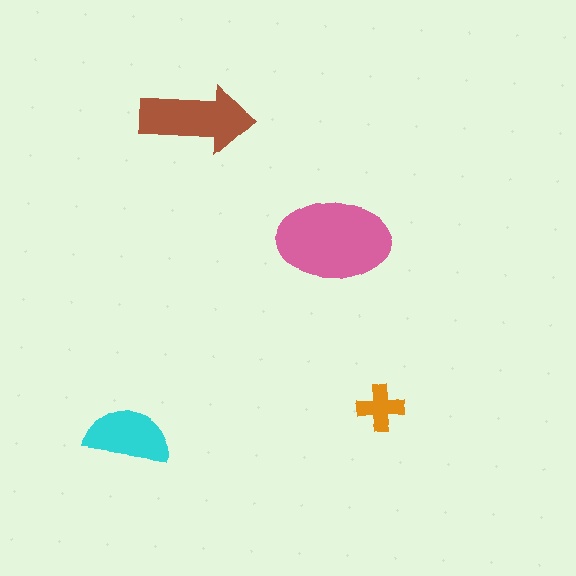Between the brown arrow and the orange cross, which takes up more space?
The brown arrow.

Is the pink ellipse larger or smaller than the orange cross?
Larger.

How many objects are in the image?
There are 4 objects in the image.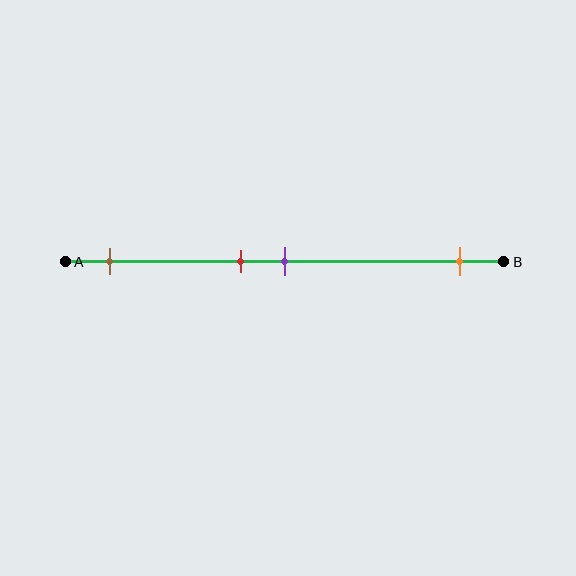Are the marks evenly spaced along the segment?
No, the marks are not evenly spaced.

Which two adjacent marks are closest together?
The red and purple marks are the closest adjacent pair.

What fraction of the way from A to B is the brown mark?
The brown mark is approximately 10% (0.1) of the way from A to B.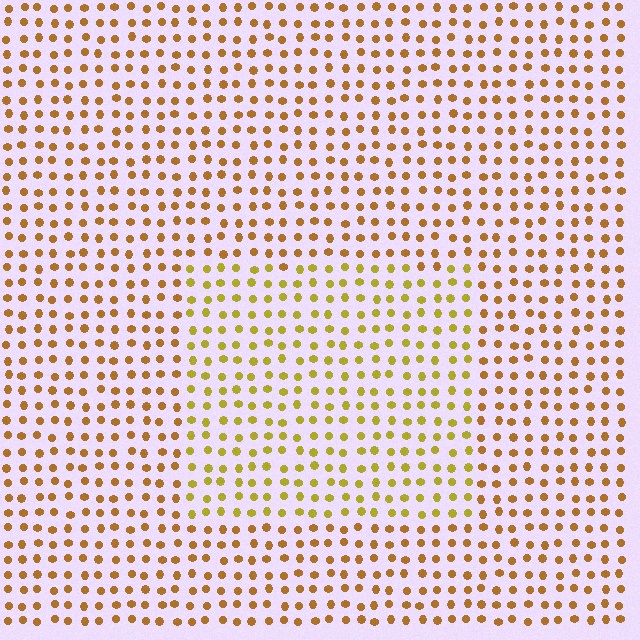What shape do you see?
I see a rectangle.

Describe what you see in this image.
The image is filled with small brown elements in a uniform arrangement. A rectangle-shaped region is visible where the elements are tinted to a slightly different hue, forming a subtle color boundary.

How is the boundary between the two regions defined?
The boundary is defined purely by a slight shift in hue (about 26 degrees). Spacing, size, and orientation are identical on both sides.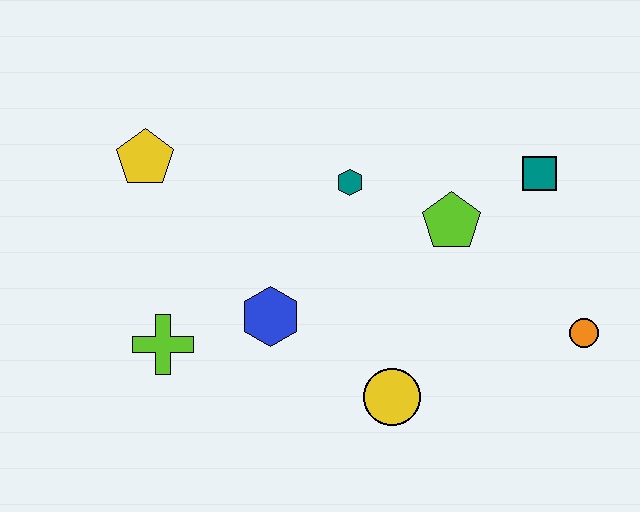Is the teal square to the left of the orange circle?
Yes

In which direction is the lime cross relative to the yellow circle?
The lime cross is to the left of the yellow circle.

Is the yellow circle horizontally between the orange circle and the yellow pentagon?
Yes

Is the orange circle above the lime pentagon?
No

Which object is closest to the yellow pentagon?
The lime cross is closest to the yellow pentagon.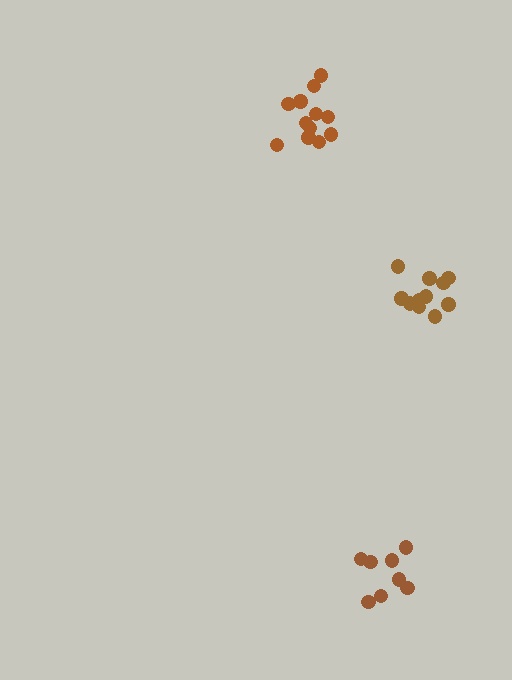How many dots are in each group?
Group 1: 11 dots, Group 2: 8 dots, Group 3: 12 dots (31 total).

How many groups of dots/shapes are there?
There are 3 groups.